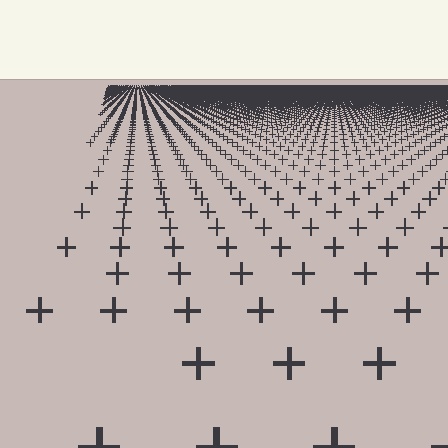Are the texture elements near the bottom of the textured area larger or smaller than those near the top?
Larger. Near the bottom, elements are closer to the viewer and appear at a bigger on-screen size.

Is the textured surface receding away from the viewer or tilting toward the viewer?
The surface is receding away from the viewer. Texture elements get smaller and denser toward the top.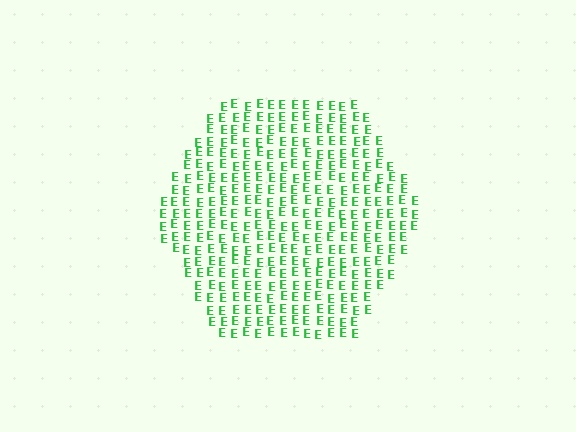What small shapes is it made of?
It is made of small letter E's.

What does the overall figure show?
The overall figure shows a hexagon.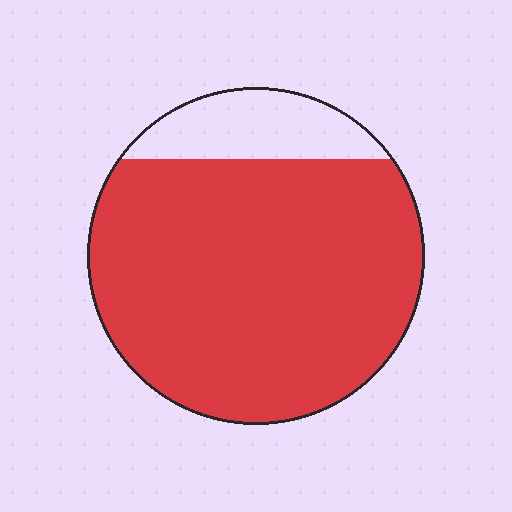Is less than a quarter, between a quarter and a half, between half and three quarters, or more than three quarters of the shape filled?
More than three quarters.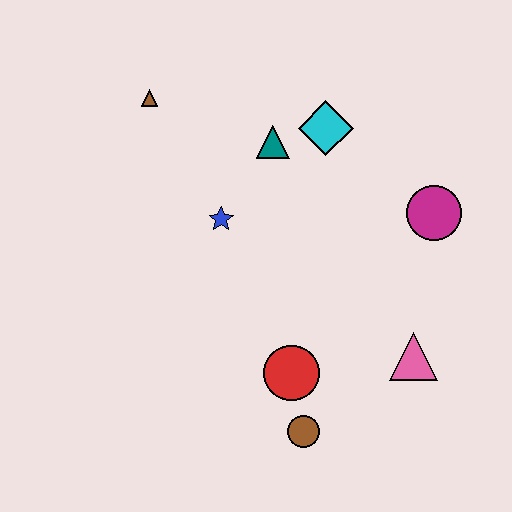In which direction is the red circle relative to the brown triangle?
The red circle is below the brown triangle.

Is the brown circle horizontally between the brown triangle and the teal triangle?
No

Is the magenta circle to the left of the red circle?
No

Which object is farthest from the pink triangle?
The brown triangle is farthest from the pink triangle.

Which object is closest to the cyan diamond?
The teal triangle is closest to the cyan diamond.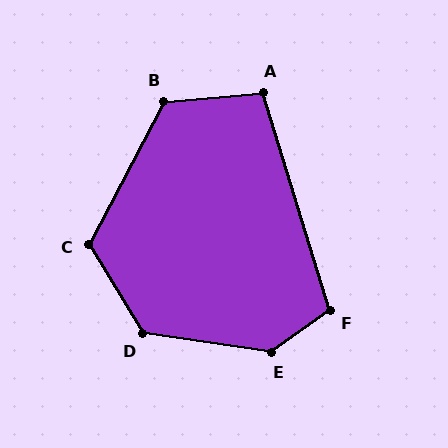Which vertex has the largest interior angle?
E, at approximately 136 degrees.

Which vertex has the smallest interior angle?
A, at approximately 102 degrees.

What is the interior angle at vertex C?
Approximately 121 degrees (obtuse).